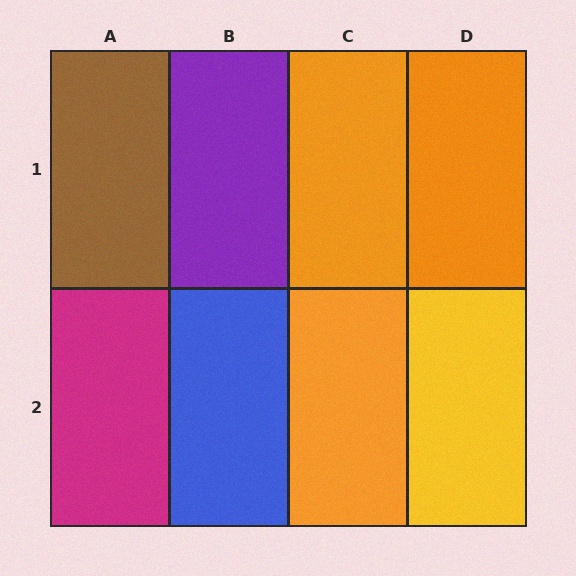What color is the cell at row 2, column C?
Orange.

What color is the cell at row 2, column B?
Blue.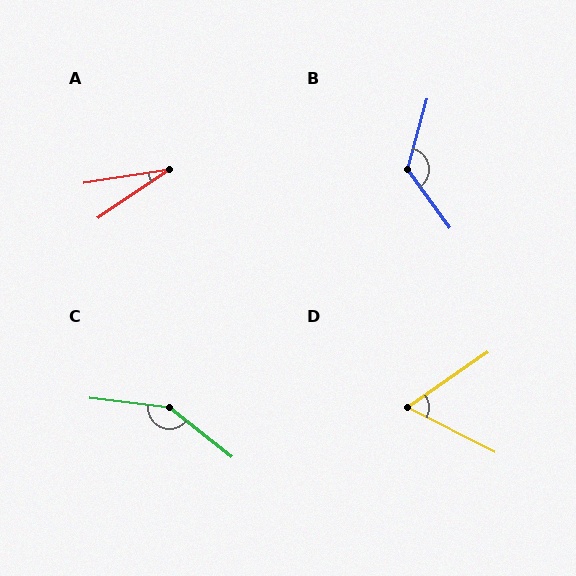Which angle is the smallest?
A, at approximately 25 degrees.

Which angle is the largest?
C, at approximately 148 degrees.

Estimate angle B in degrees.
Approximately 129 degrees.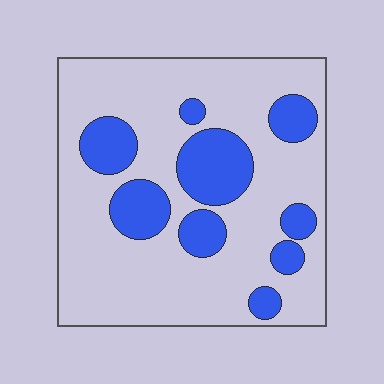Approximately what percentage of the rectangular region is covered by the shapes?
Approximately 25%.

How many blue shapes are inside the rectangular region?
9.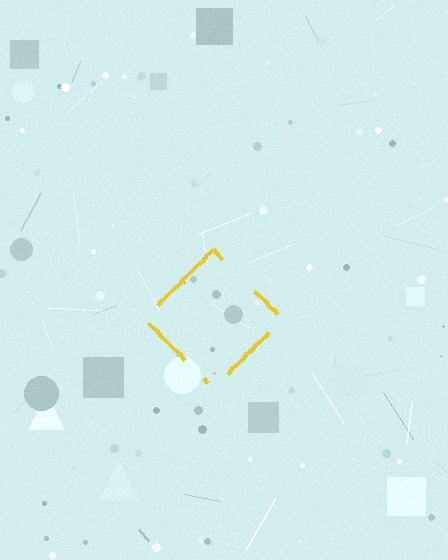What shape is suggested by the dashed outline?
The dashed outline suggests a diamond.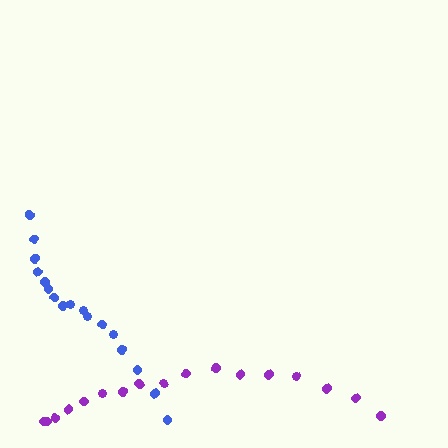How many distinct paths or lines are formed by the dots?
There are 2 distinct paths.